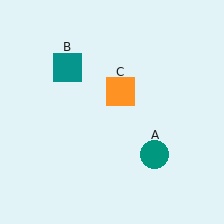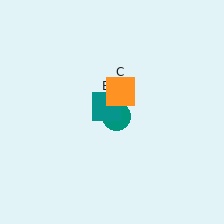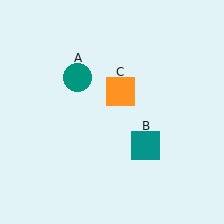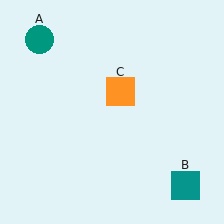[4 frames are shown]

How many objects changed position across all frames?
2 objects changed position: teal circle (object A), teal square (object B).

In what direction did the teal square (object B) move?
The teal square (object B) moved down and to the right.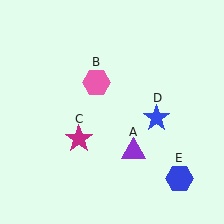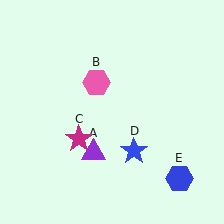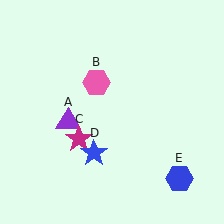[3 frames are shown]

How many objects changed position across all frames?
2 objects changed position: purple triangle (object A), blue star (object D).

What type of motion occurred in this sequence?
The purple triangle (object A), blue star (object D) rotated clockwise around the center of the scene.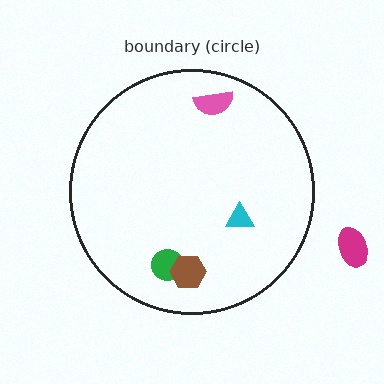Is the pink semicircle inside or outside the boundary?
Inside.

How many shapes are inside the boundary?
4 inside, 1 outside.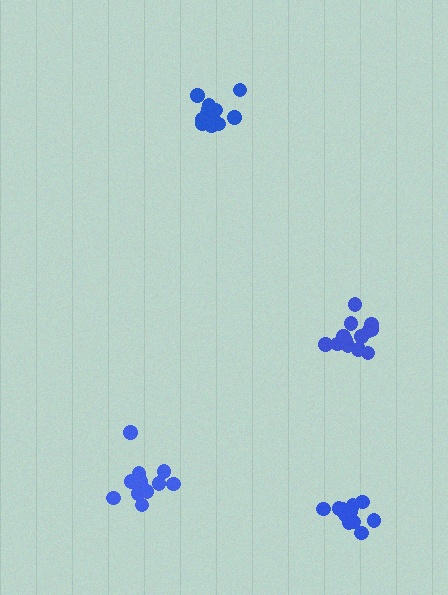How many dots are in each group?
Group 1: 11 dots, Group 2: 11 dots, Group 3: 14 dots, Group 4: 14 dots (50 total).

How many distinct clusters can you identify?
There are 4 distinct clusters.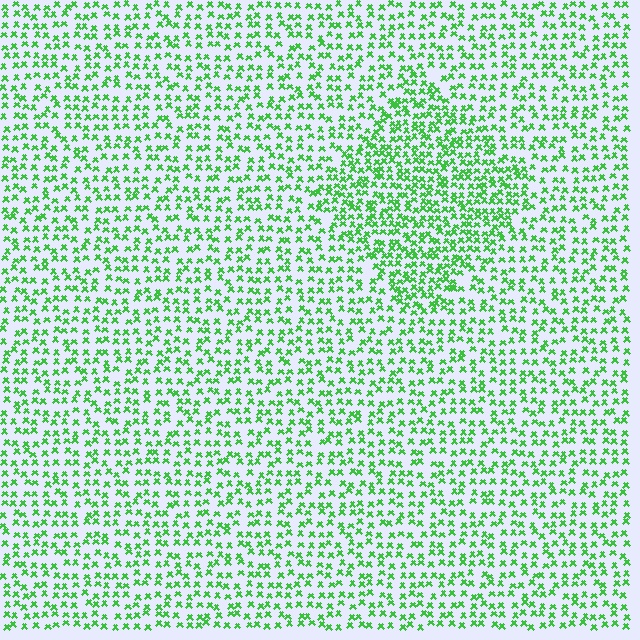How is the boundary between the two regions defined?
The boundary is defined by a change in element density (approximately 1.7x ratio). All elements are the same color, size, and shape.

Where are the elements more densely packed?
The elements are more densely packed inside the diamond boundary.